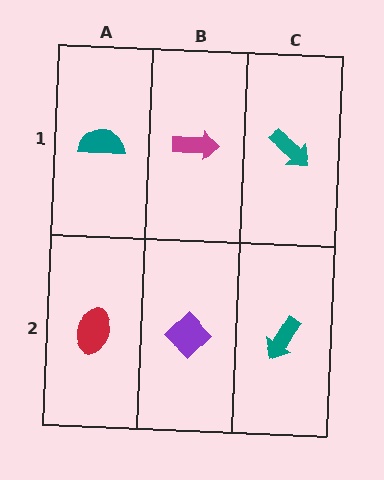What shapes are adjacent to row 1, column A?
A red ellipse (row 2, column A), a magenta arrow (row 1, column B).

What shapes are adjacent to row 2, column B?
A magenta arrow (row 1, column B), a red ellipse (row 2, column A), a teal arrow (row 2, column C).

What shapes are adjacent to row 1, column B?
A purple diamond (row 2, column B), a teal semicircle (row 1, column A), a teal arrow (row 1, column C).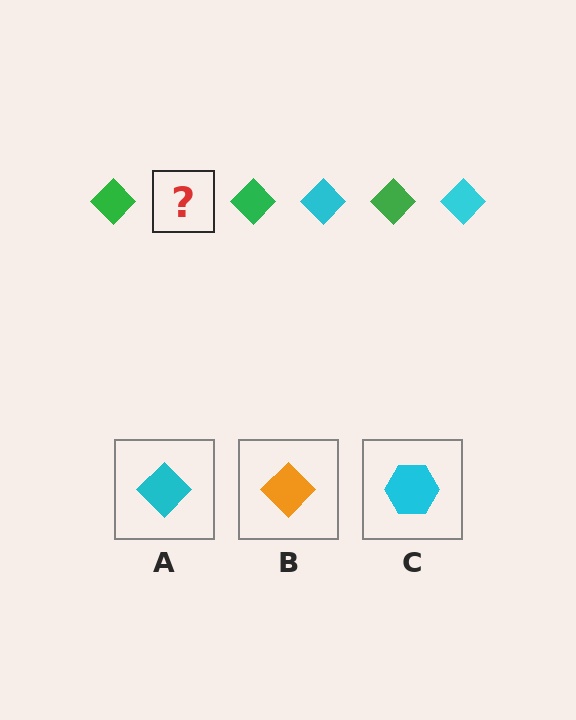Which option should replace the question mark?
Option A.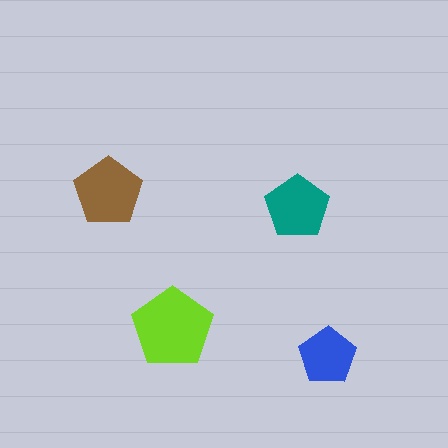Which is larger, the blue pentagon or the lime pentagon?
The lime one.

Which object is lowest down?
The blue pentagon is bottommost.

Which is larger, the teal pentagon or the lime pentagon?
The lime one.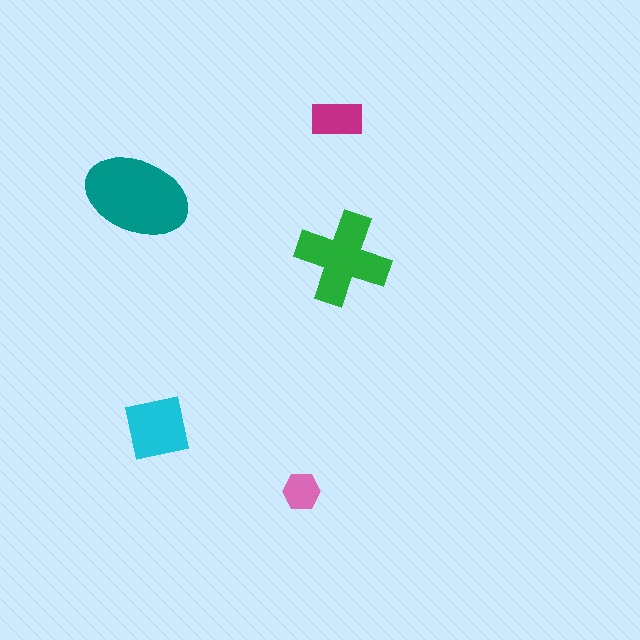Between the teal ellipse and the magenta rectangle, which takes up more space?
The teal ellipse.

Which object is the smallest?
The pink hexagon.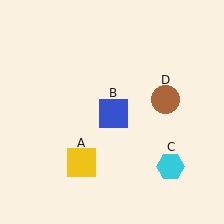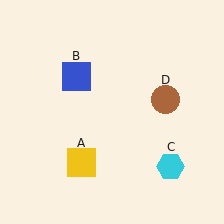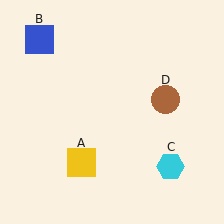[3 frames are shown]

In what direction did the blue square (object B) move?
The blue square (object B) moved up and to the left.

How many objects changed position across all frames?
1 object changed position: blue square (object B).